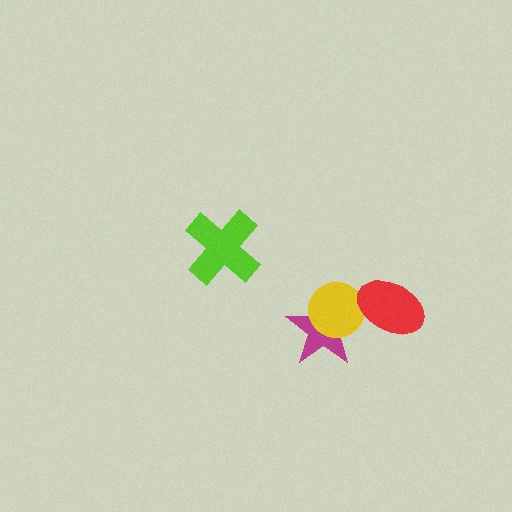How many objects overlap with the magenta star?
1 object overlaps with the magenta star.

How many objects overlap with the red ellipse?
1 object overlaps with the red ellipse.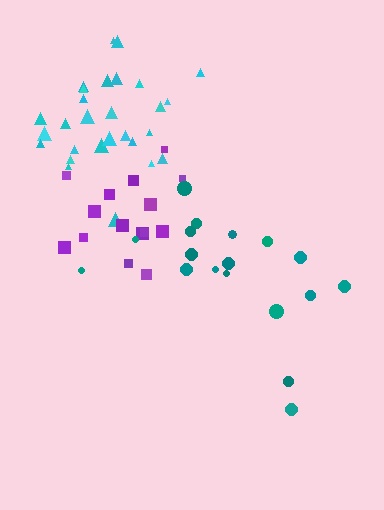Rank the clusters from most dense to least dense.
cyan, purple, teal.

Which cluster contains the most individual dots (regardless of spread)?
Cyan (28).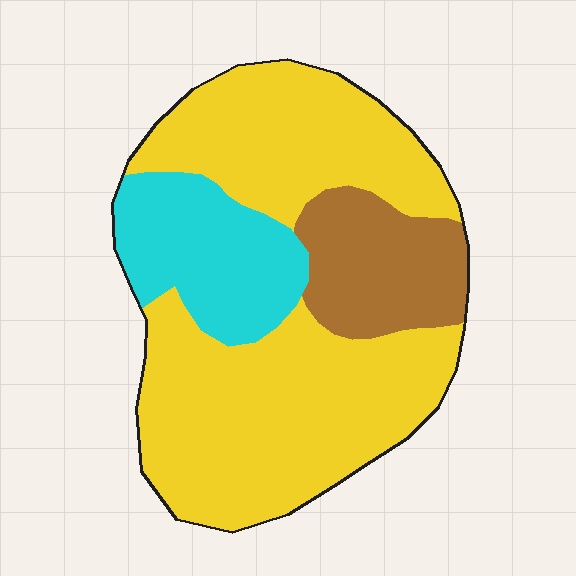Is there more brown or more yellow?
Yellow.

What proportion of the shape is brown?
Brown takes up about one sixth (1/6) of the shape.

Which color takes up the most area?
Yellow, at roughly 65%.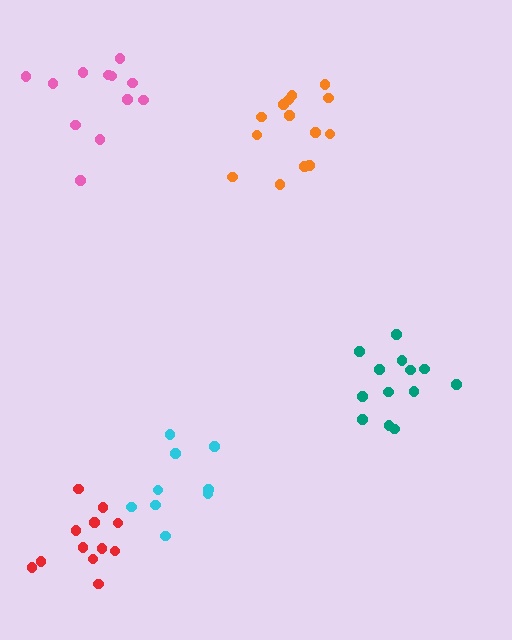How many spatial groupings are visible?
There are 5 spatial groupings.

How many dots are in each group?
Group 1: 13 dots, Group 2: 14 dots, Group 3: 12 dots, Group 4: 12 dots, Group 5: 9 dots (60 total).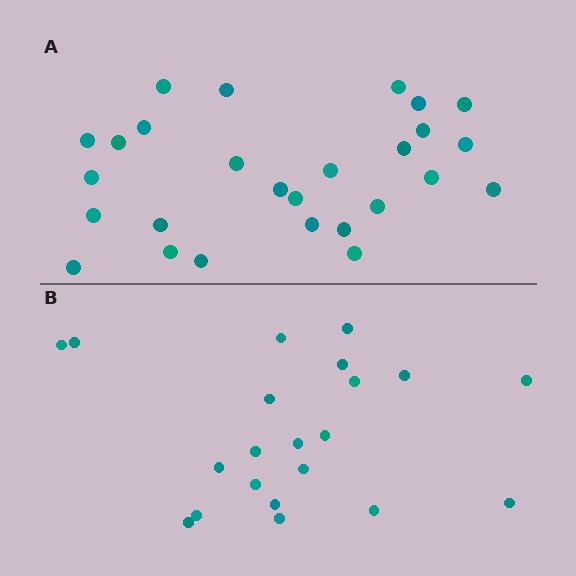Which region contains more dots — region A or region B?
Region A (the top region) has more dots.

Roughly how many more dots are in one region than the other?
Region A has about 6 more dots than region B.